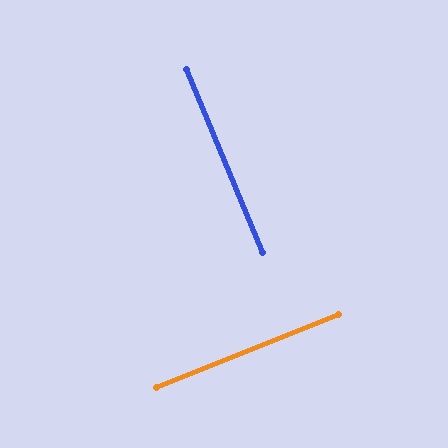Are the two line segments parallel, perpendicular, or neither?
Perpendicular — they meet at approximately 90°.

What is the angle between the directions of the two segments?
Approximately 90 degrees.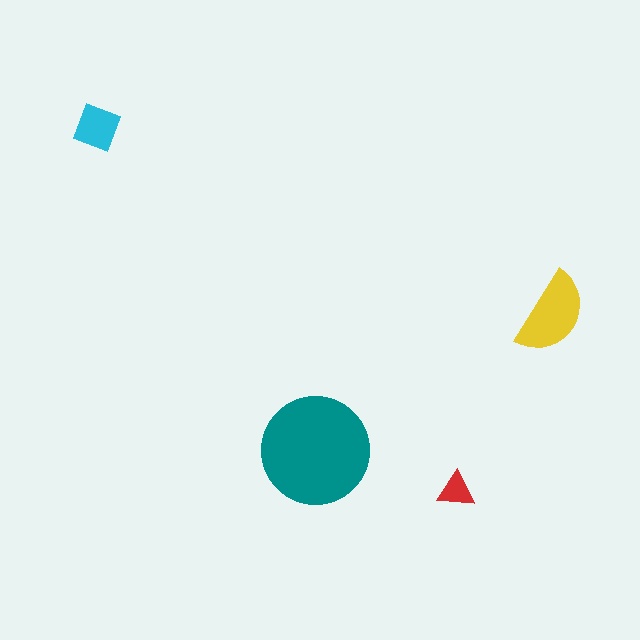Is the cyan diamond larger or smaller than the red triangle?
Larger.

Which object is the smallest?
The red triangle.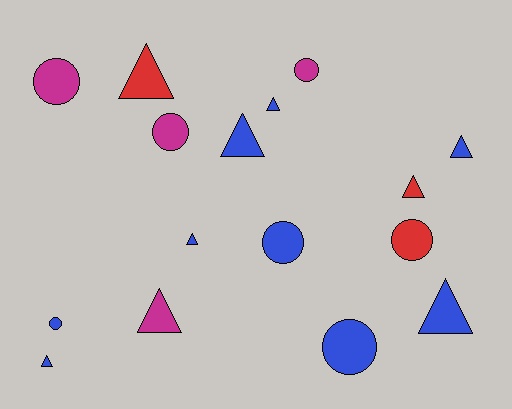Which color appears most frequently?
Blue, with 9 objects.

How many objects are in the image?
There are 16 objects.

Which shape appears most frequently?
Triangle, with 9 objects.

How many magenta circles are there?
There are 3 magenta circles.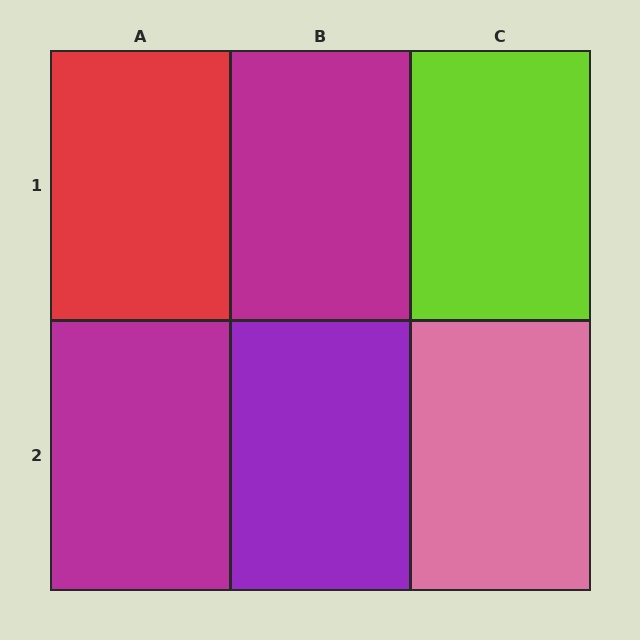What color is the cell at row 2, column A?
Magenta.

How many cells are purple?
1 cell is purple.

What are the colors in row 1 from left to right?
Red, magenta, lime.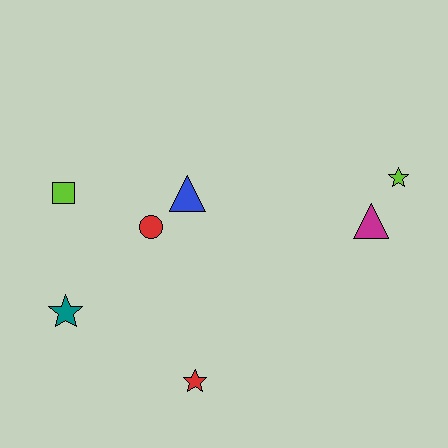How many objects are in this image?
There are 7 objects.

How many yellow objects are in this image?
There are no yellow objects.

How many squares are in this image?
There is 1 square.